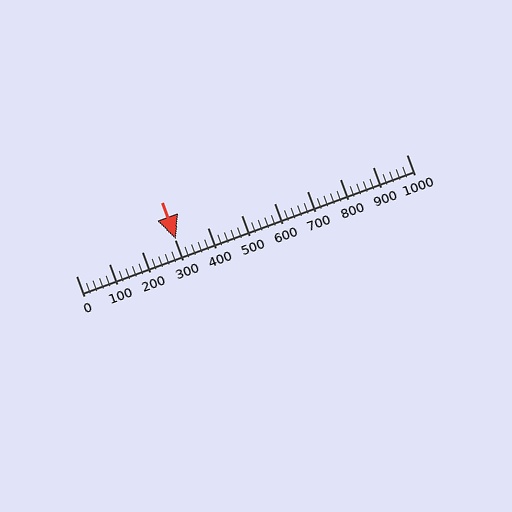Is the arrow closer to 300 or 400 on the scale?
The arrow is closer to 300.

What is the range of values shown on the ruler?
The ruler shows values from 0 to 1000.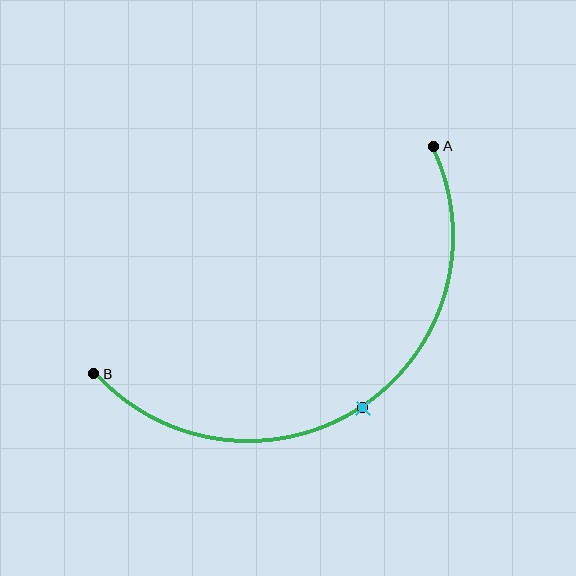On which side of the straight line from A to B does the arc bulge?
The arc bulges below and to the right of the straight line connecting A and B.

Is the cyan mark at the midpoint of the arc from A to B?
Yes. The cyan mark lies on the arc at equal arc-length from both A and B — it is the arc midpoint.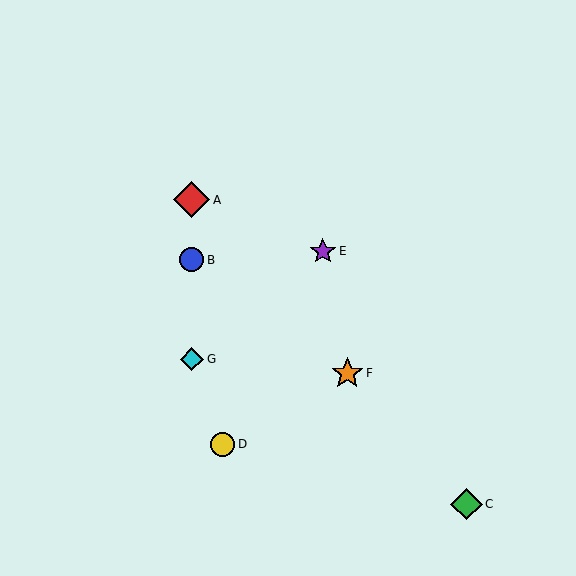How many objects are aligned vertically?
3 objects (A, B, G) are aligned vertically.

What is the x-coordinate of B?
Object B is at x≈192.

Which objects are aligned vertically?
Objects A, B, G are aligned vertically.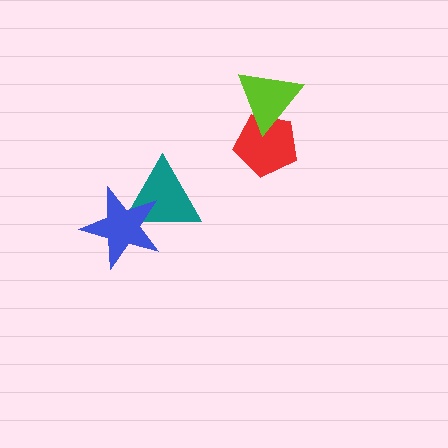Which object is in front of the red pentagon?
The lime triangle is in front of the red pentagon.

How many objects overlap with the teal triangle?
1 object overlaps with the teal triangle.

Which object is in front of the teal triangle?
The blue star is in front of the teal triangle.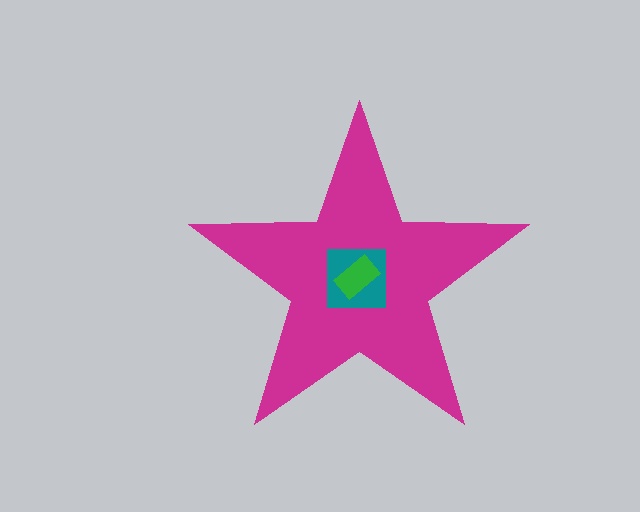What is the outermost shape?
The magenta star.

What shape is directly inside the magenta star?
The teal square.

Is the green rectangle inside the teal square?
Yes.